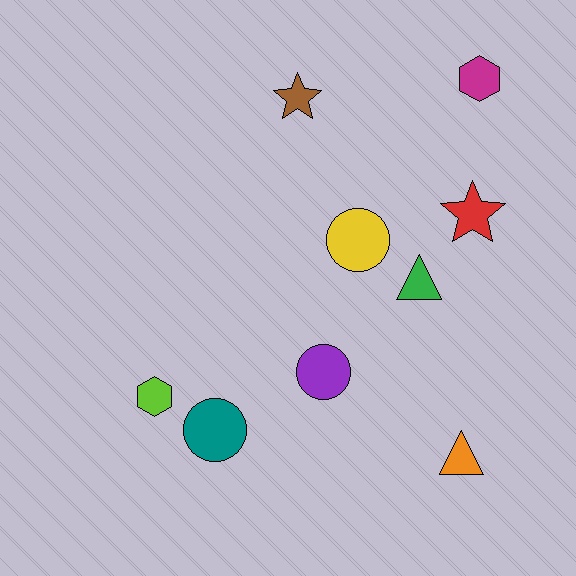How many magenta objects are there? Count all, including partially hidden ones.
There is 1 magenta object.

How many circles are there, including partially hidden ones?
There are 3 circles.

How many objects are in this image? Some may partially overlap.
There are 9 objects.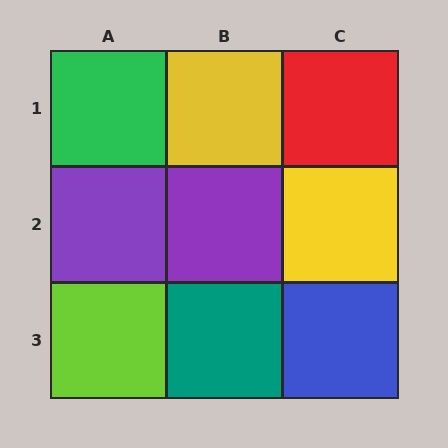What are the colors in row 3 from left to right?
Lime, teal, blue.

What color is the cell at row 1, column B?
Yellow.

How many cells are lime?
1 cell is lime.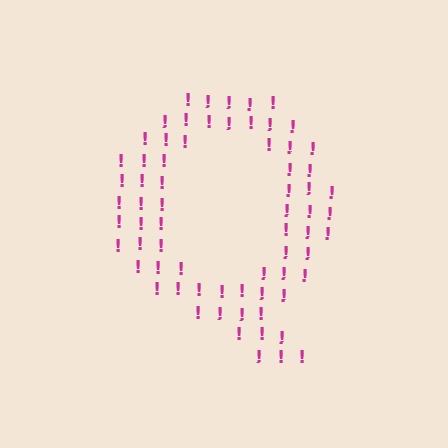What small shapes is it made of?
It is made of small exclamation marks.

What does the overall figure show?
The overall figure shows the letter Q.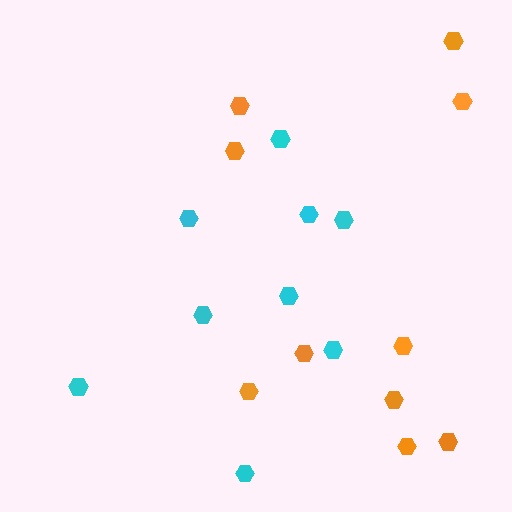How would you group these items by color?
There are 2 groups: one group of cyan hexagons (9) and one group of orange hexagons (10).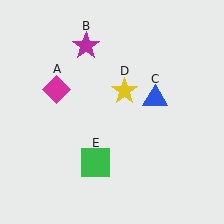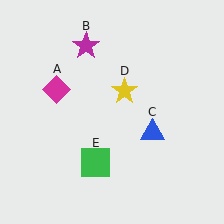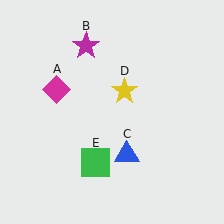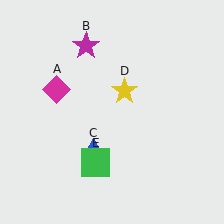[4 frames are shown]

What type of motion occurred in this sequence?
The blue triangle (object C) rotated clockwise around the center of the scene.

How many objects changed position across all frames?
1 object changed position: blue triangle (object C).